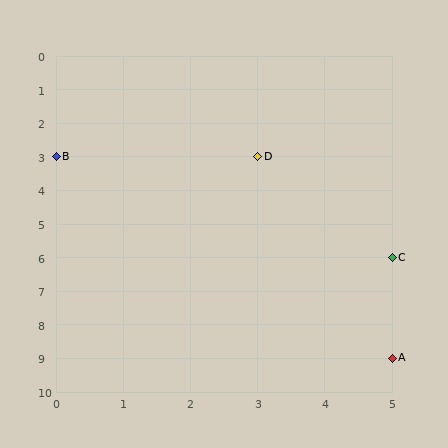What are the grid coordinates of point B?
Point B is at grid coordinates (0, 3).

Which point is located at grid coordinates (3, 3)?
Point D is at (3, 3).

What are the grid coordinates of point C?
Point C is at grid coordinates (5, 6).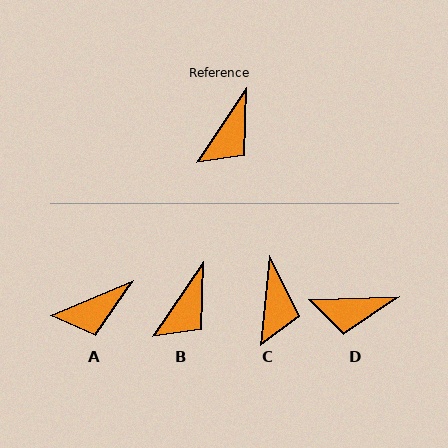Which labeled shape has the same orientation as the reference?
B.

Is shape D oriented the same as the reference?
No, it is off by about 54 degrees.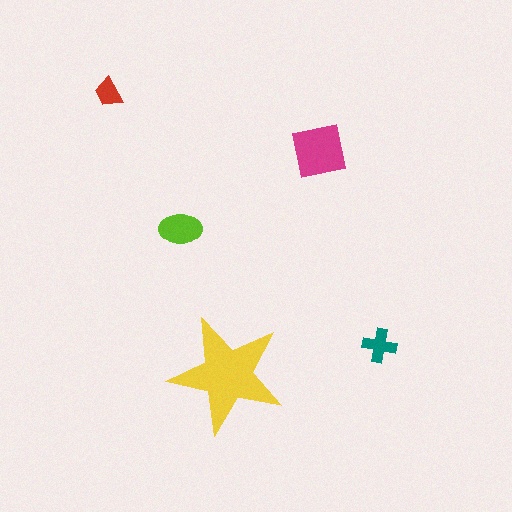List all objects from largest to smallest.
The yellow star, the magenta square, the lime ellipse, the teal cross, the red trapezoid.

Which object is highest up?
The red trapezoid is topmost.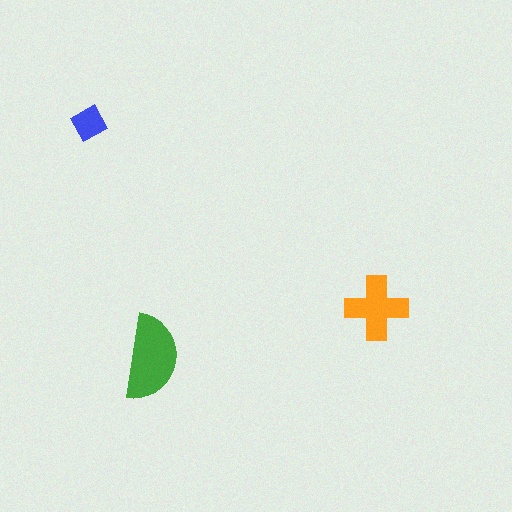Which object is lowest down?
The green semicircle is bottommost.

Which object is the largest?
The green semicircle.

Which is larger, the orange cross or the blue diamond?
The orange cross.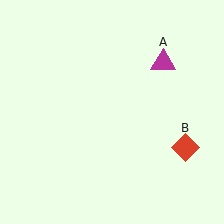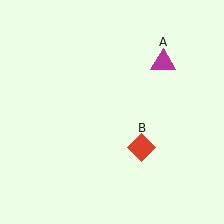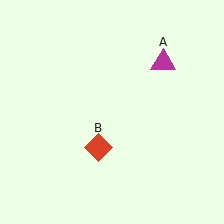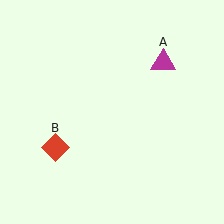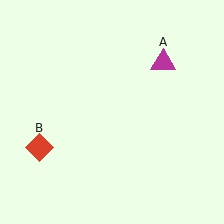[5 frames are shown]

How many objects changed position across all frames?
1 object changed position: red diamond (object B).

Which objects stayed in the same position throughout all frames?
Magenta triangle (object A) remained stationary.